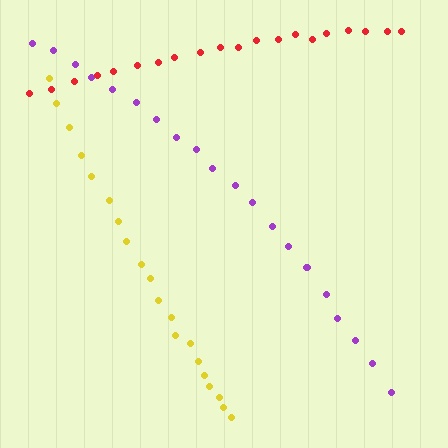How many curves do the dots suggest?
There are 3 distinct paths.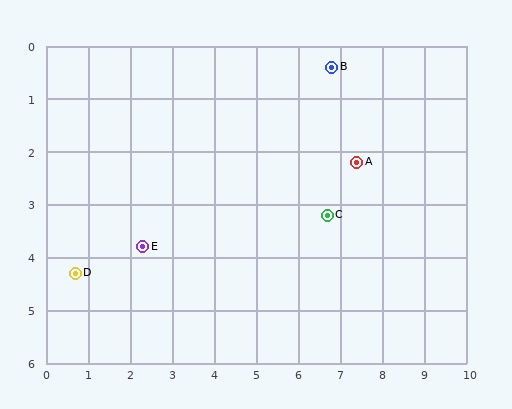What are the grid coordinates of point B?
Point B is at approximately (6.8, 0.4).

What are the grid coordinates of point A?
Point A is at approximately (7.4, 2.2).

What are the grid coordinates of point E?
Point E is at approximately (2.3, 3.8).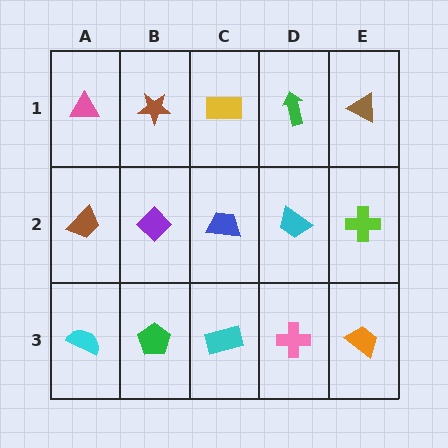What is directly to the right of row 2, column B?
A blue trapezoid.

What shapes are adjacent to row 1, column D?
A cyan trapezoid (row 2, column D), a yellow rectangle (row 1, column C), a brown triangle (row 1, column E).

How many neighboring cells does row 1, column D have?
3.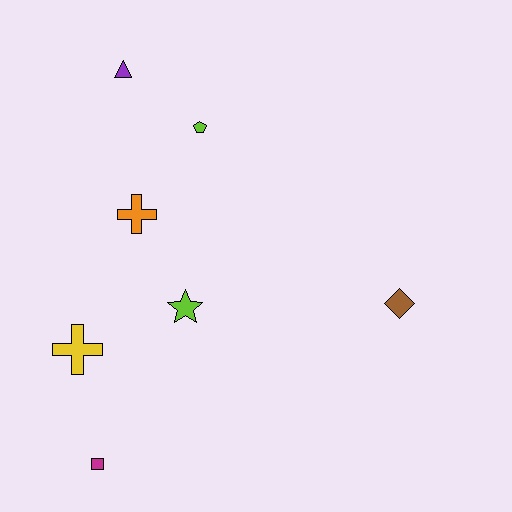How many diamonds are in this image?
There is 1 diamond.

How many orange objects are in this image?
There is 1 orange object.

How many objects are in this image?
There are 7 objects.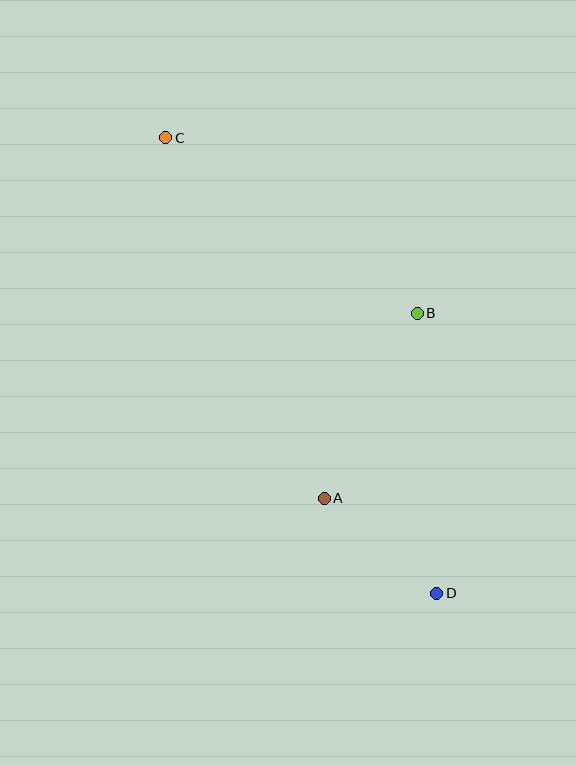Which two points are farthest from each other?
Points C and D are farthest from each other.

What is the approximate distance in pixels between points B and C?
The distance between B and C is approximately 307 pixels.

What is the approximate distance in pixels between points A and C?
The distance between A and C is approximately 394 pixels.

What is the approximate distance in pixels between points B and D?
The distance between B and D is approximately 281 pixels.